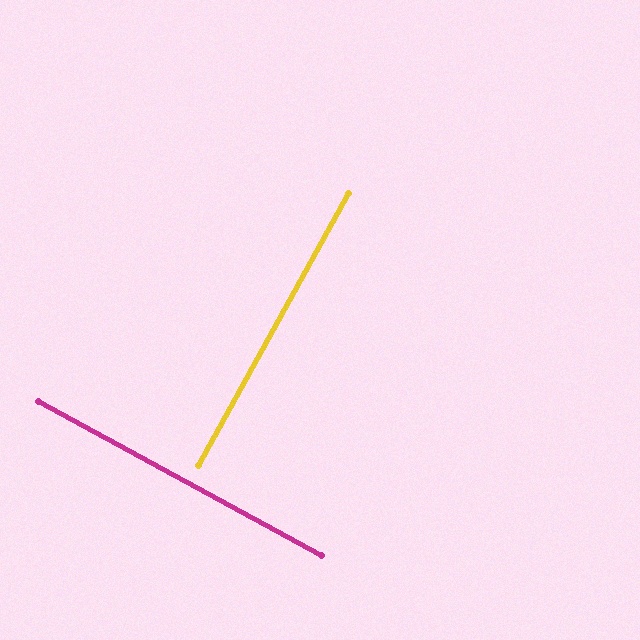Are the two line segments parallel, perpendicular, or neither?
Perpendicular — they meet at approximately 90°.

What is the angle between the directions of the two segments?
Approximately 90 degrees.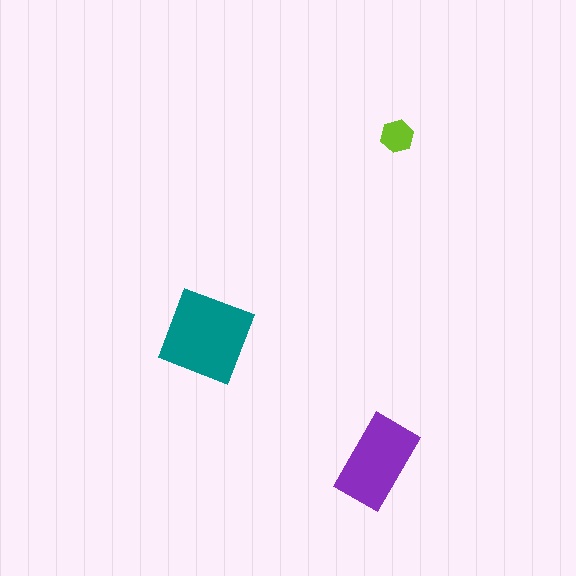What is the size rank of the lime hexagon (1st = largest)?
3rd.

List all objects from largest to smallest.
The teal diamond, the purple rectangle, the lime hexagon.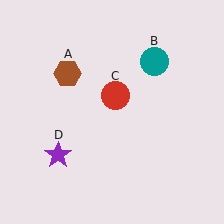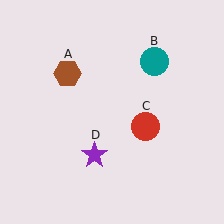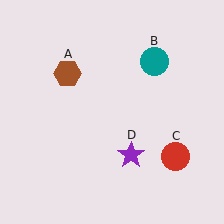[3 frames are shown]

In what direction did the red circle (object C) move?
The red circle (object C) moved down and to the right.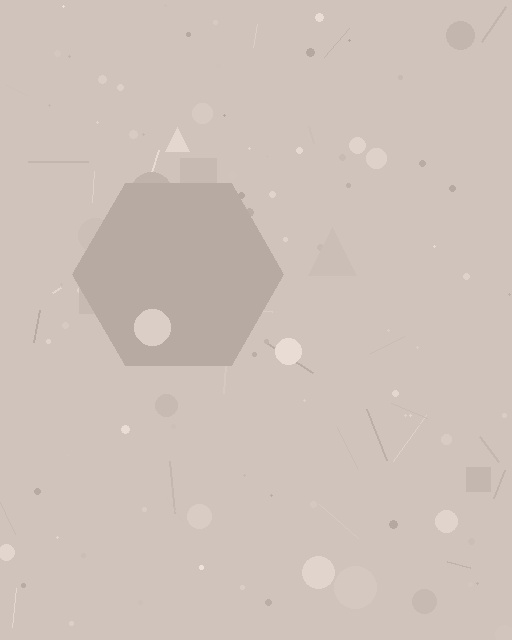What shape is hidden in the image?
A hexagon is hidden in the image.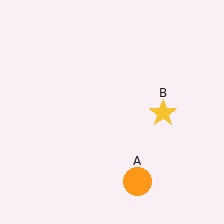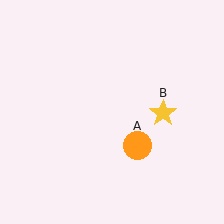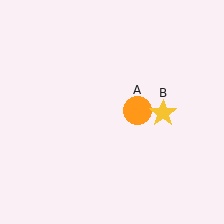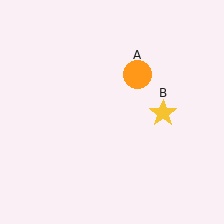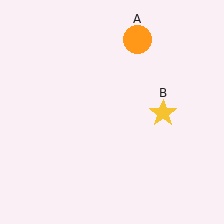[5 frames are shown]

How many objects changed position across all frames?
1 object changed position: orange circle (object A).